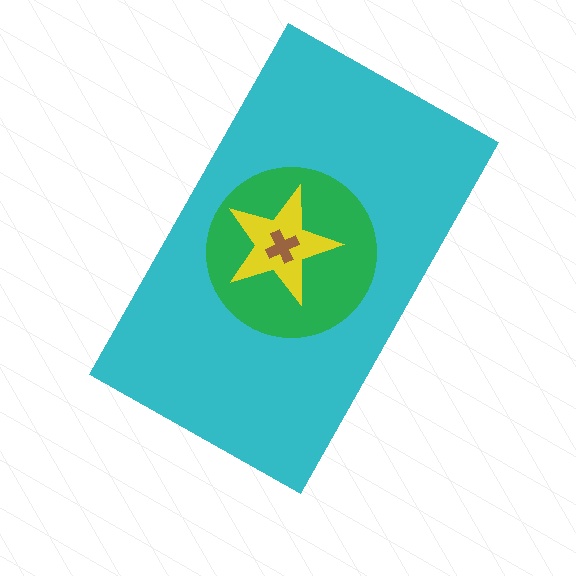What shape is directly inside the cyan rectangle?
The green circle.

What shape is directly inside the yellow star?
The brown cross.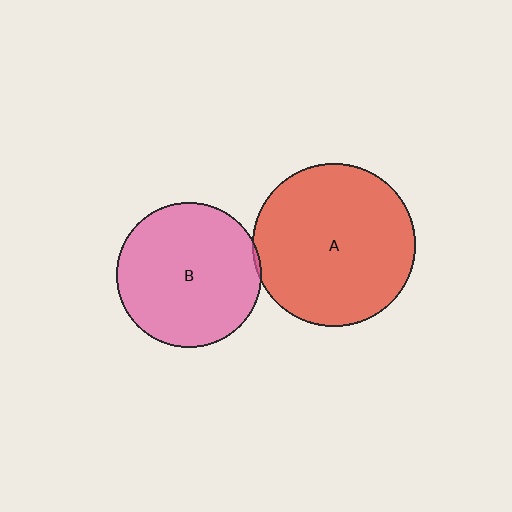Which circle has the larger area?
Circle A (red).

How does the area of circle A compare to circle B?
Approximately 1.3 times.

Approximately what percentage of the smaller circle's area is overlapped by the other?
Approximately 5%.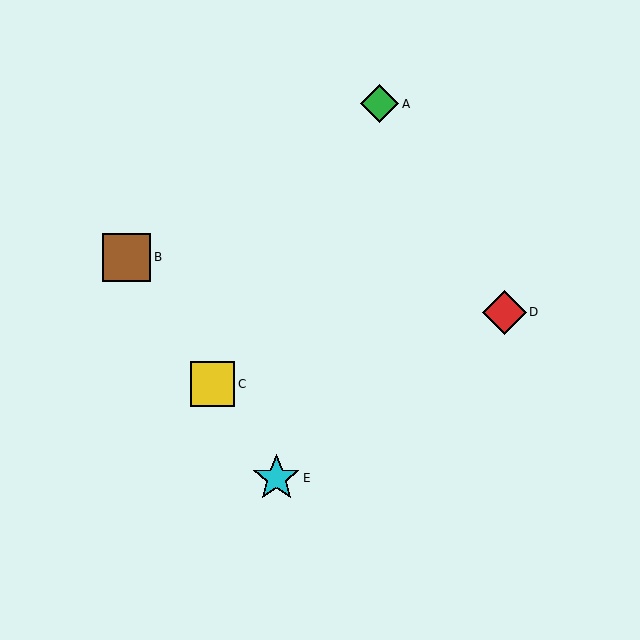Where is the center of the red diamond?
The center of the red diamond is at (505, 312).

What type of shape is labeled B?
Shape B is a brown square.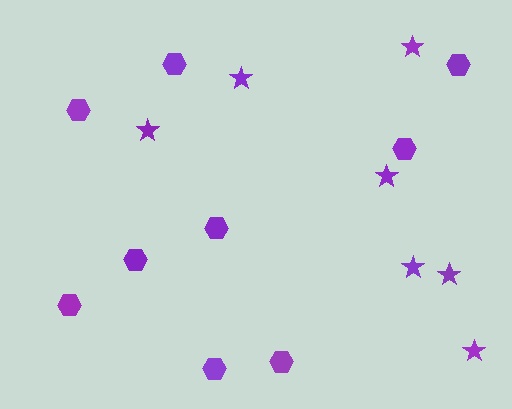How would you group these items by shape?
There are 2 groups: one group of hexagons (9) and one group of stars (7).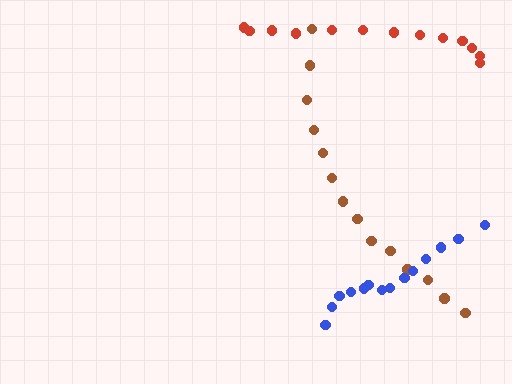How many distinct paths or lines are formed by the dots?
There are 3 distinct paths.